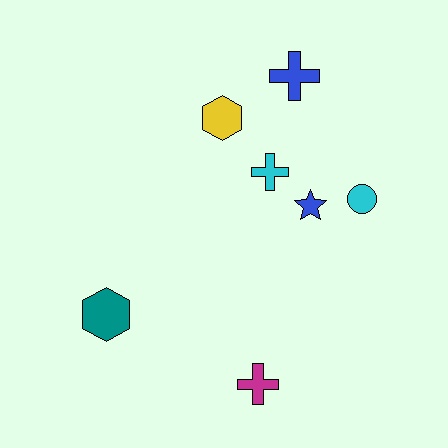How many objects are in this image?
There are 7 objects.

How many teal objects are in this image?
There is 1 teal object.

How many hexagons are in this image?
There are 2 hexagons.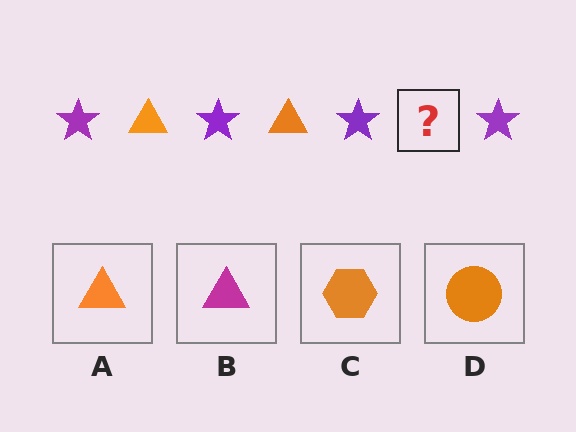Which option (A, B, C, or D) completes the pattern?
A.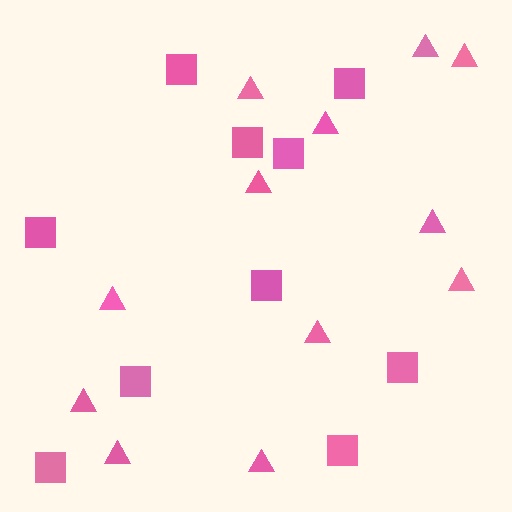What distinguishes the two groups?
There are 2 groups: one group of squares (10) and one group of triangles (12).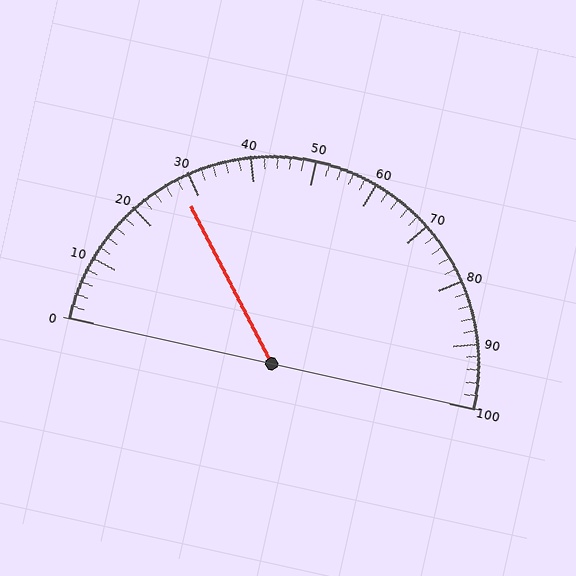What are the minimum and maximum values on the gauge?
The gauge ranges from 0 to 100.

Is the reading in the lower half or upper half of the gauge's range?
The reading is in the lower half of the range (0 to 100).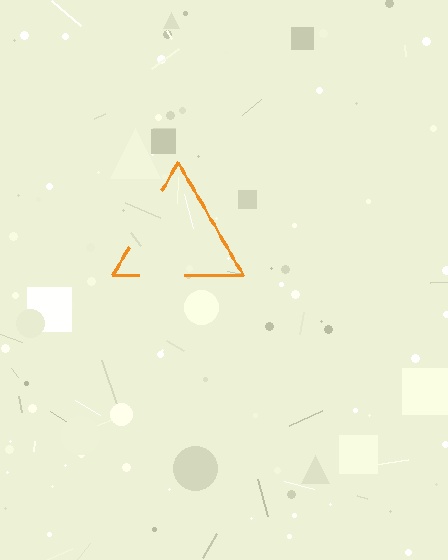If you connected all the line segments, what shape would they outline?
They would outline a triangle.